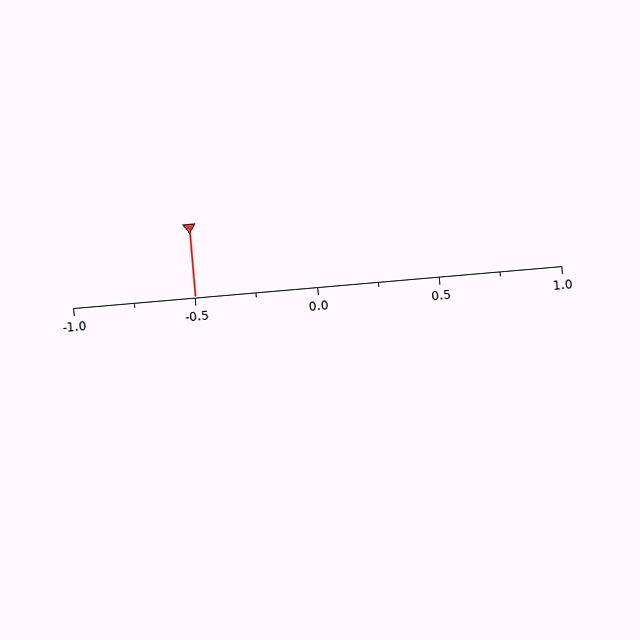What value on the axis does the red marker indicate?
The marker indicates approximately -0.5.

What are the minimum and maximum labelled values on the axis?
The axis runs from -1.0 to 1.0.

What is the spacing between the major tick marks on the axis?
The major ticks are spaced 0.5 apart.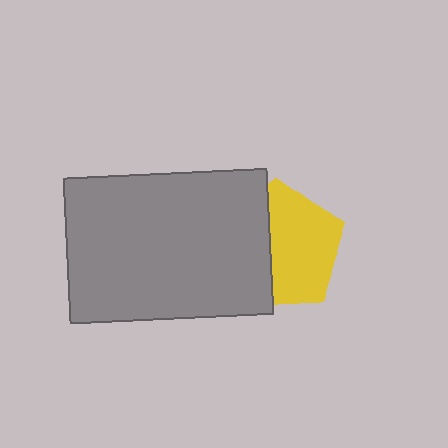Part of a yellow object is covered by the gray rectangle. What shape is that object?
It is a pentagon.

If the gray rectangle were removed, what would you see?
You would see the complete yellow pentagon.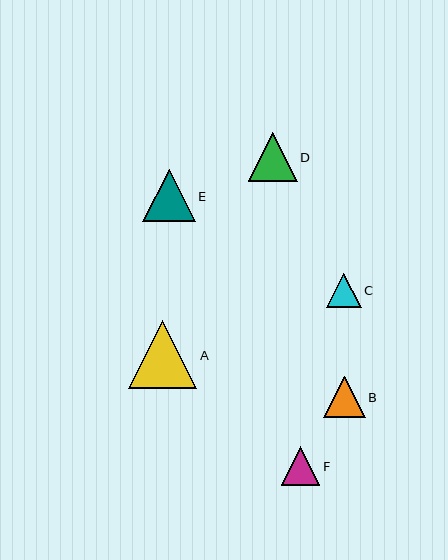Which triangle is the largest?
Triangle A is the largest with a size of approximately 68 pixels.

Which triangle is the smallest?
Triangle C is the smallest with a size of approximately 34 pixels.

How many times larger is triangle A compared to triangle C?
Triangle A is approximately 2.0 times the size of triangle C.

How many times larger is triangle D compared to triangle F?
Triangle D is approximately 1.3 times the size of triangle F.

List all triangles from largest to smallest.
From largest to smallest: A, E, D, B, F, C.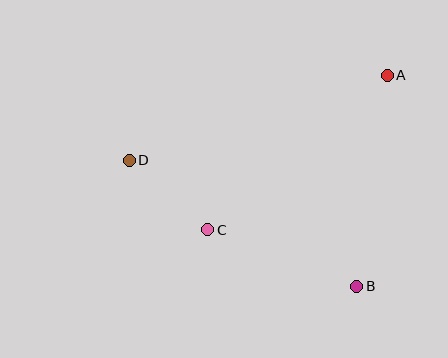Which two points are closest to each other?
Points C and D are closest to each other.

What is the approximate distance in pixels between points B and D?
The distance between B and D is approximately 260 pixels.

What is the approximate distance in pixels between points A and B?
The distance between A and B is approximately 213 pixels.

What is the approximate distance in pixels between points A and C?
The distance between A and C is approximately 237 pixels.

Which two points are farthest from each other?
Points A and D are farthest from each other.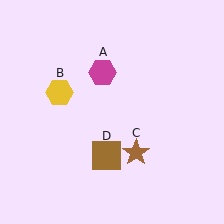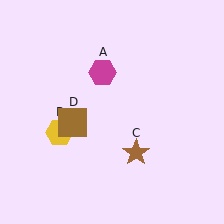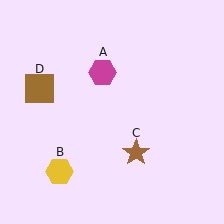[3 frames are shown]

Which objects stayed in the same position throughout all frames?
Magenta hexagon (object A) and brown star (object C) remained stationary.